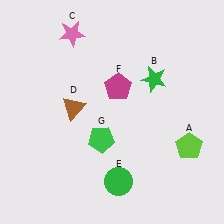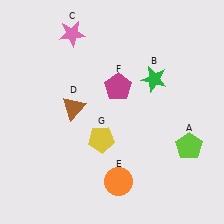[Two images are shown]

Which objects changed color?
E changed from green to orange. G changed from green to yellow.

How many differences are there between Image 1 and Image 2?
There are 2 differences between the two images.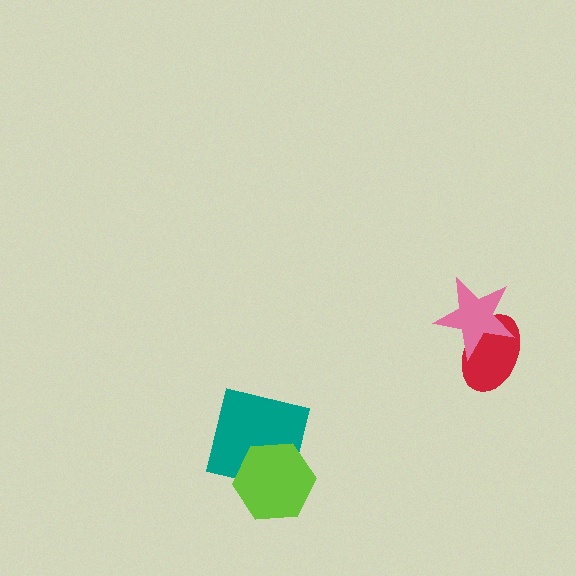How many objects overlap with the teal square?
1 object overlaps with the teal square.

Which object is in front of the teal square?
The lime hexagon is in front of the teal square.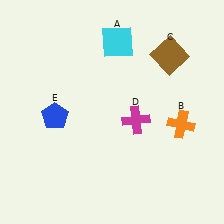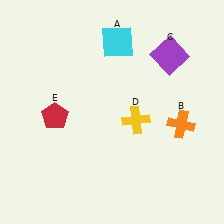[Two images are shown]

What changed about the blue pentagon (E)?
In Image 1, E is blue. In Image 2, it changed to red.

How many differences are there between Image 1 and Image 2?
There are 3 differences between the two images.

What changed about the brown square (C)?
In Image 1, C is brown. In Image 2, it changed to purple.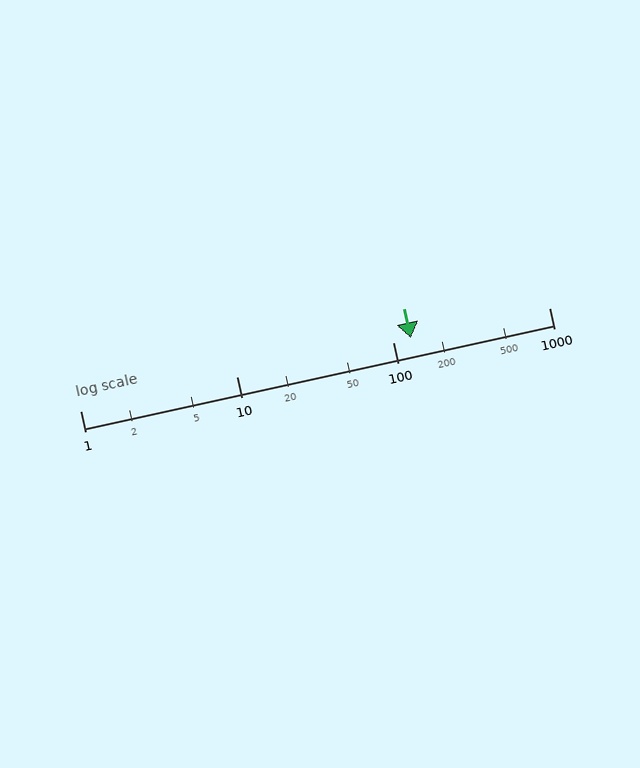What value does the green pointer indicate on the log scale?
The pointer indicates approximately 130.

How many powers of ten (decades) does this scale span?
The scale spans 3 decades, from 1 to 1000.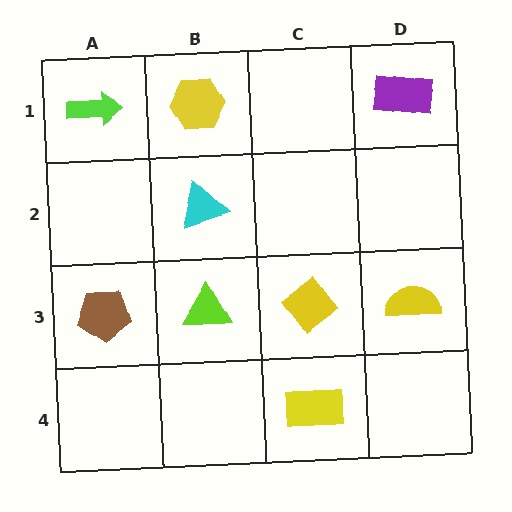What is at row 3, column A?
A brown pentagon.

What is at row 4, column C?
A yellow rectangle.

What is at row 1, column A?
A lime arrow.